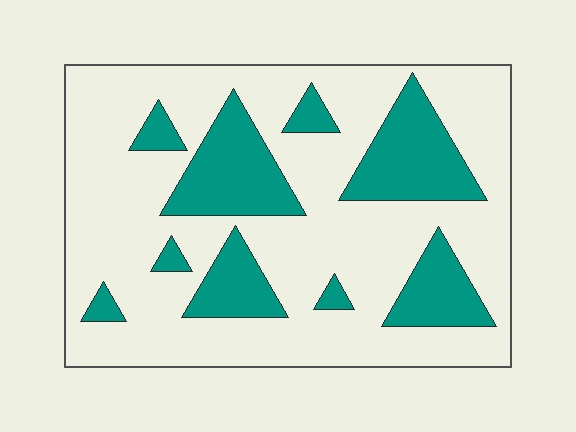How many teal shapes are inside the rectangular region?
9.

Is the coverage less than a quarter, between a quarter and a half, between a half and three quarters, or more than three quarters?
Between a quarter and a half.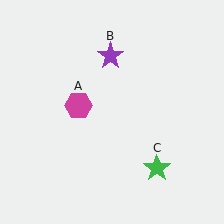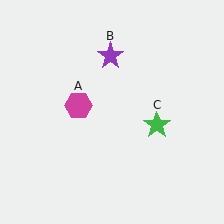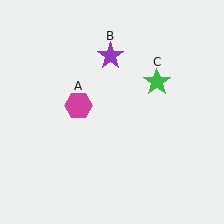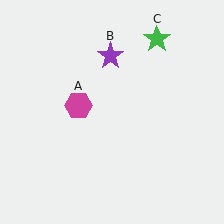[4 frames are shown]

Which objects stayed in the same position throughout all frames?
Magenta hexagon (object A) and purple star (object B) remained stationary.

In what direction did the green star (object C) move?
The green star (object C) moved up.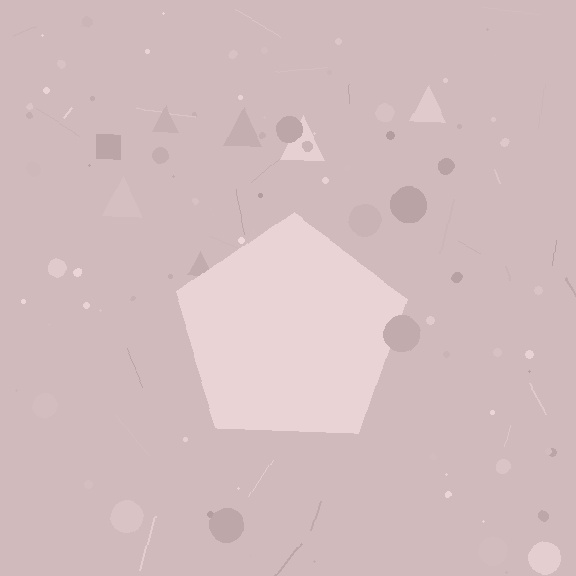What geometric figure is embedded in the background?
A pentagon is embedded in the background.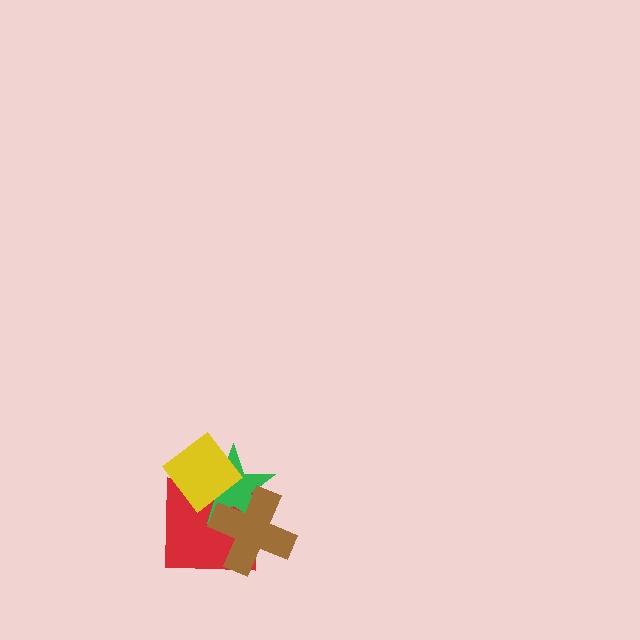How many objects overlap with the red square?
3 objects overlap with the red square.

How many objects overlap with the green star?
3 objects overlap with the green star.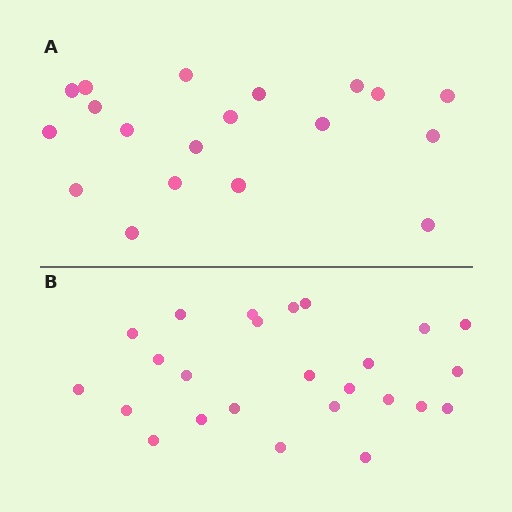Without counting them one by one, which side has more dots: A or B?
Region B (the bottom region) has more dots.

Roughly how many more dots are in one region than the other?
Region B has about 6 more dots than region A.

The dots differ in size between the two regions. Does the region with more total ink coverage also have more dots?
No. Region A has more total ink coverage because its dots are larger, but region B actually contains more individual dots. Total area can be misleading — the number of items is what matters here.